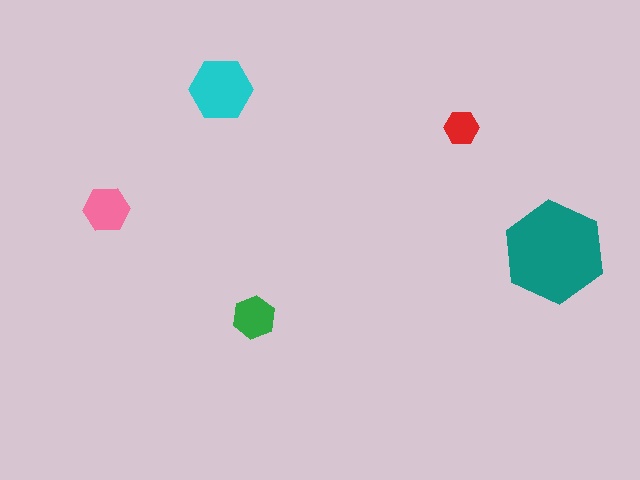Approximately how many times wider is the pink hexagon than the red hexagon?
About 1.5 times wider.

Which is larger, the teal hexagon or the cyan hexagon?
The teal one.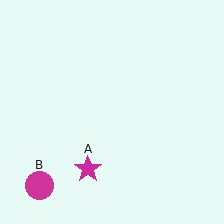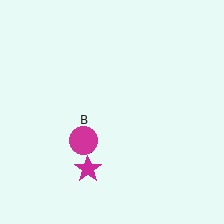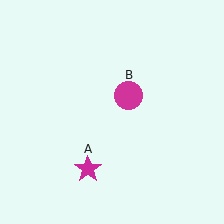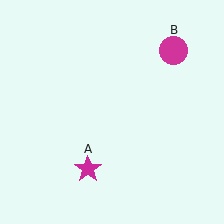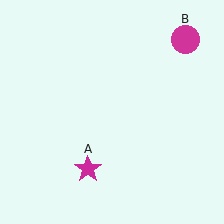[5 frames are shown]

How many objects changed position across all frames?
1 object changed position: magenta circle (object B).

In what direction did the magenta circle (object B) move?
The magenta circle (object B) moved up and to the right.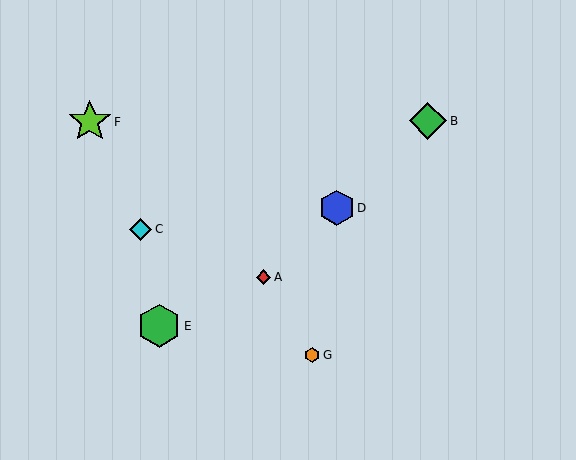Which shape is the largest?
The green hexagon (labeled E) is the largest.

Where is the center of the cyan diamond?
The center of the cyan diamond is at (141, 229).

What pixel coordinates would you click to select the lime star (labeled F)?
Click at (90, 122) to select the lime star F.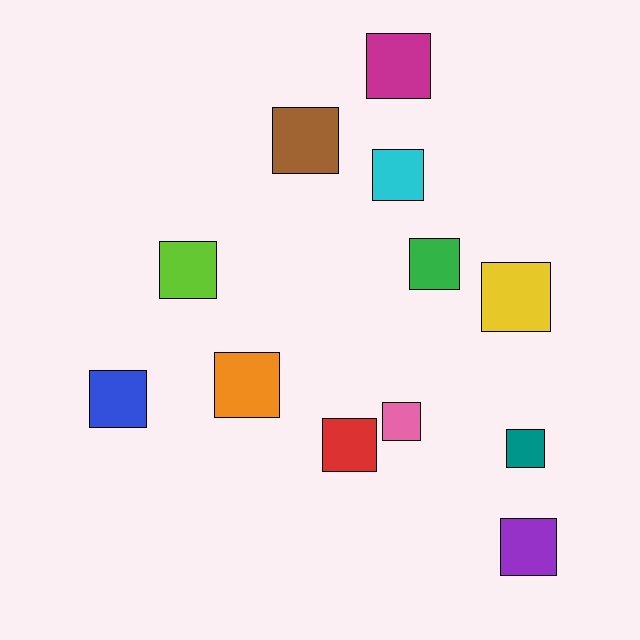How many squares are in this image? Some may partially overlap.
There are 12 squares.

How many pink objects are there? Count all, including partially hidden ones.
There is 1 pink object.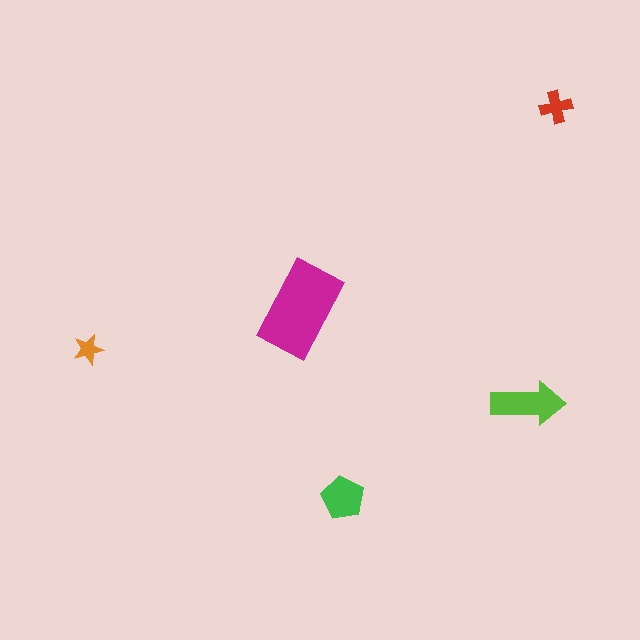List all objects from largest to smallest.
The magenta rectangle, the lime arrow, the green pentagon, the red cross, the orange star.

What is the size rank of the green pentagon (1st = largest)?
3rd.